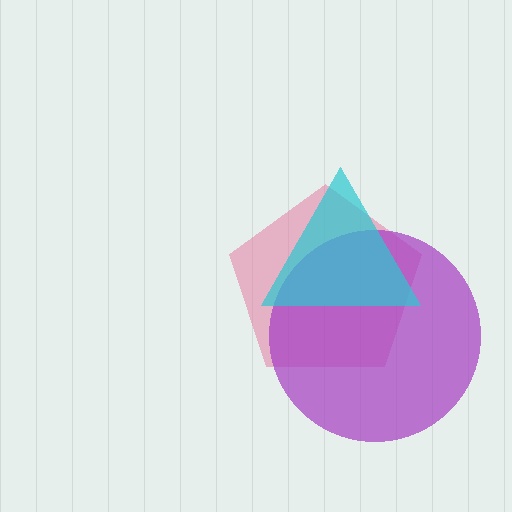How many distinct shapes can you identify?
There are 3 distinct shapes: a pink pentagon, a purple circle, a cyan triangle.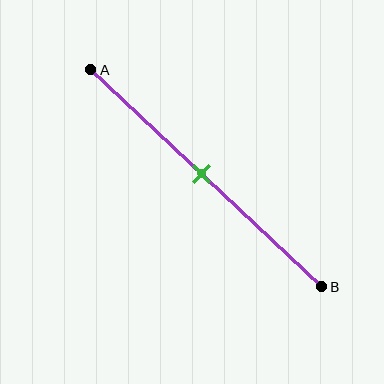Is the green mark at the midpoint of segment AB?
Yes, the mark is approximately at the midpoint.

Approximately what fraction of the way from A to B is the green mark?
The green mark is approximately 50% of the way from A to B.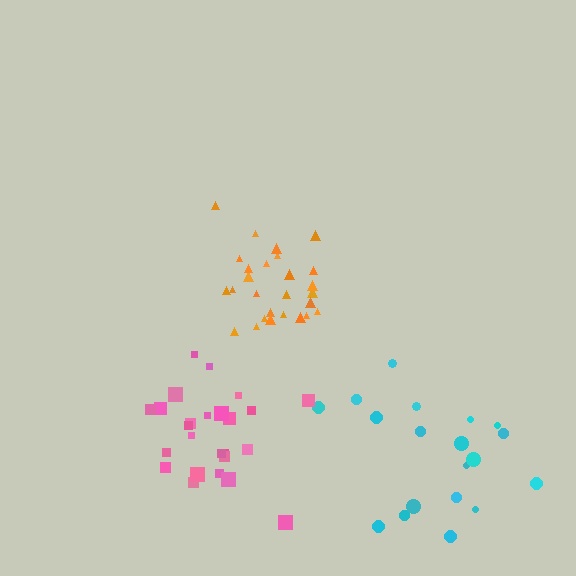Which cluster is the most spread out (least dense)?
Cyan.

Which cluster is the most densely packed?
Pink.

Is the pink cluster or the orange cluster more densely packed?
Pink.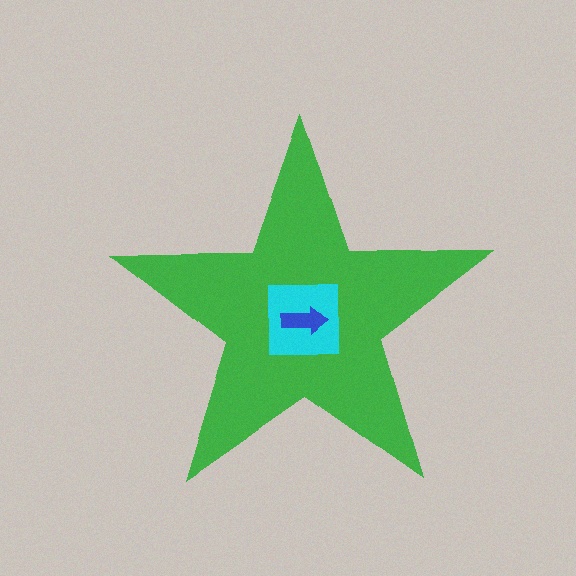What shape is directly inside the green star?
The cyan square.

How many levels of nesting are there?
3.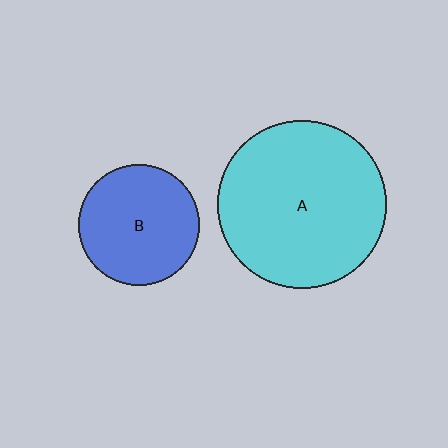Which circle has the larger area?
Circle A (cyan).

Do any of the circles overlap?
No, none of the circles overlap.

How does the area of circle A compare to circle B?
Approximately 2.0 times.